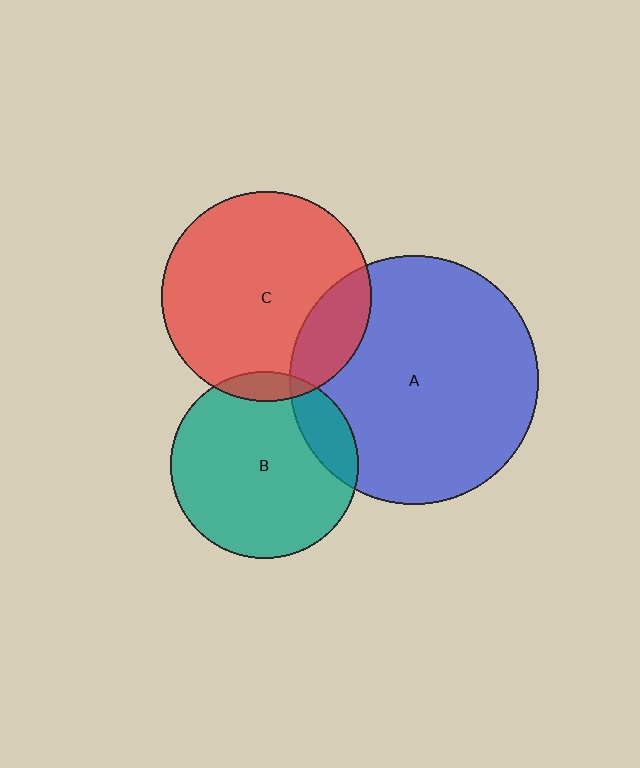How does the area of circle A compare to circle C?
Approximately 1.4 times.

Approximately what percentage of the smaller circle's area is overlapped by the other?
Approximately 20%.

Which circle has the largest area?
Circle A (blue).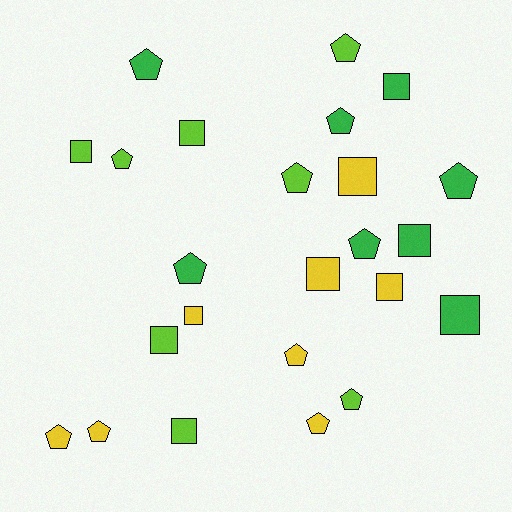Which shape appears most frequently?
Pentagon, with 13 objects.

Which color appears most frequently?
Yellow, with 8 objects.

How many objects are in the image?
There are 24 objects.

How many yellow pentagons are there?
There are 4 yellow pentagons.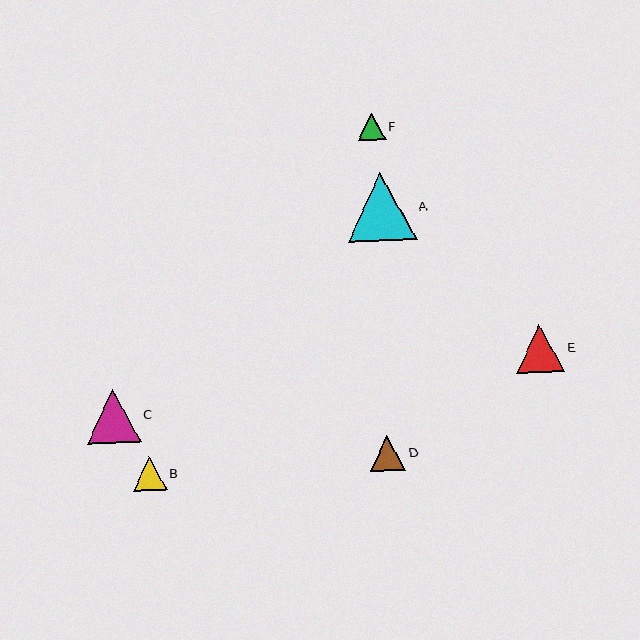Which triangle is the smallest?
Triangle F is the smallest with a size of approximately 28 pixels.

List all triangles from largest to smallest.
From largest to smallest: A, C, E, D, B, F.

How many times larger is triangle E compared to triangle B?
Triangle E is approximately 1.4 times the size of triangle B.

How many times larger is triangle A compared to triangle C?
Triangle A is approximately 1.3 times the size of triangle C.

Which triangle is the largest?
Triangle A is the largest with a size of approximately 69 pixels.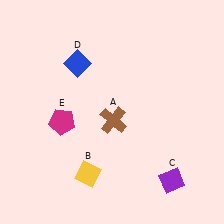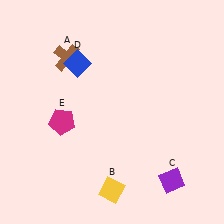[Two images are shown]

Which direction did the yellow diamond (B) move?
The yellow diamond (B) moved right.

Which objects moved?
The objects that moved are: the brown cross (A), the yellow diamond (B).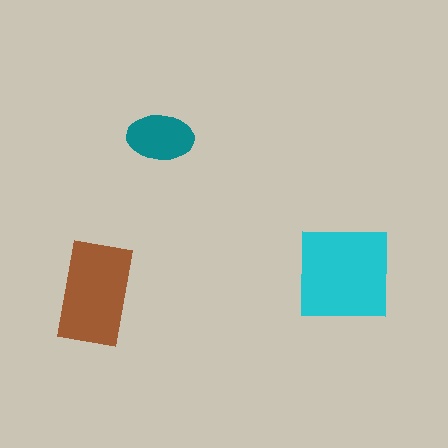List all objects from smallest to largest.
The teal ellipse, the brown rectangle, the cyan square.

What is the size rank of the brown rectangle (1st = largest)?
2nd.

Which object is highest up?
The teal ellipse is topmost.